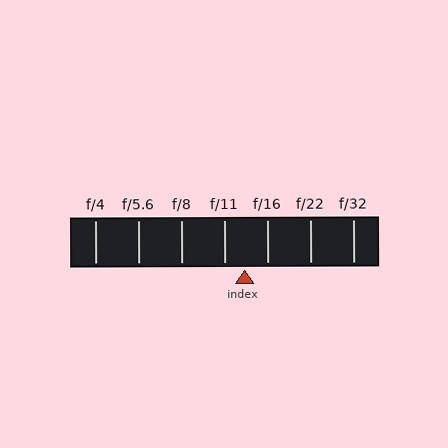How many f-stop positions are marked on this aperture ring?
There are 7 f-stop positions marked.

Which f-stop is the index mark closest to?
The index mark is closest to f/11.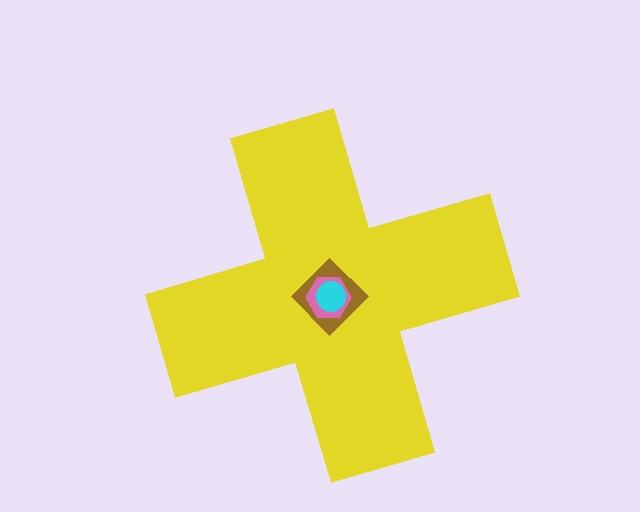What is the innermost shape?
The cyan circle.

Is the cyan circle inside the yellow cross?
Yes.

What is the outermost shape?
The yellow cross.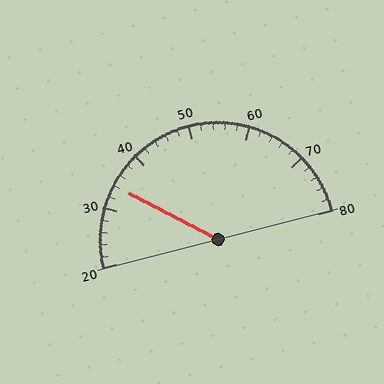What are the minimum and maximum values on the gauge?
The gauge ranges from 20 to 80.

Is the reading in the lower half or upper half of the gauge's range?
The reading is in the lower half of the range (20 to 80).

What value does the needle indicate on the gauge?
The needle indicates approximately 34.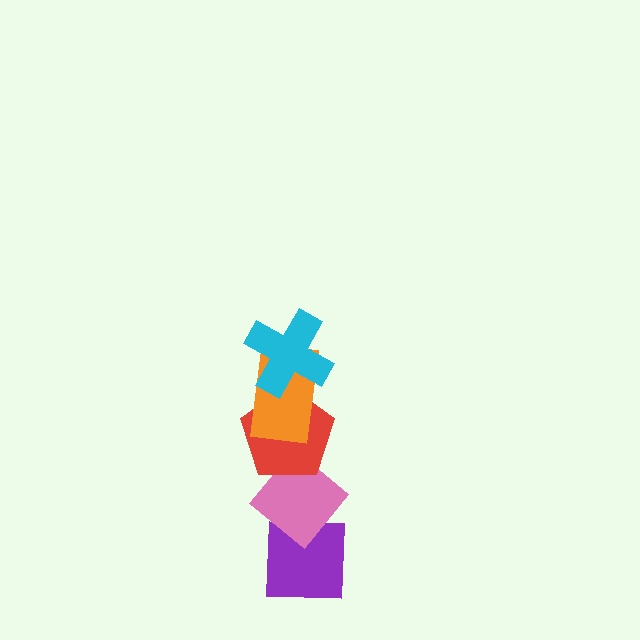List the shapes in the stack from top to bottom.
From top to bottom: the cyan cross, the orange rectangle, the red pentagon, the pink diamond, the purple square.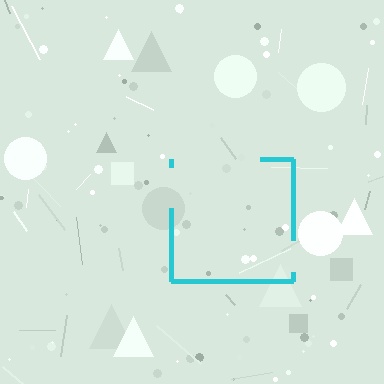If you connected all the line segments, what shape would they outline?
They would outline a square.